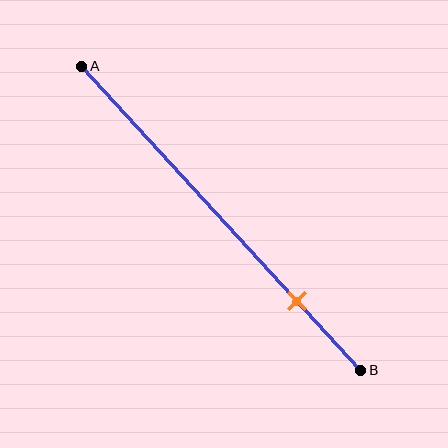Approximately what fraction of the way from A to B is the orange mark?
The orange mark is approximately 75% of the way from A to B.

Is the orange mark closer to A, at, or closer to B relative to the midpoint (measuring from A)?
The orange mark is closer to point B than the midpoint of segment AB.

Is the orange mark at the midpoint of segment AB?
No, the mark is at about 75% from A, not at the 50% midpoint.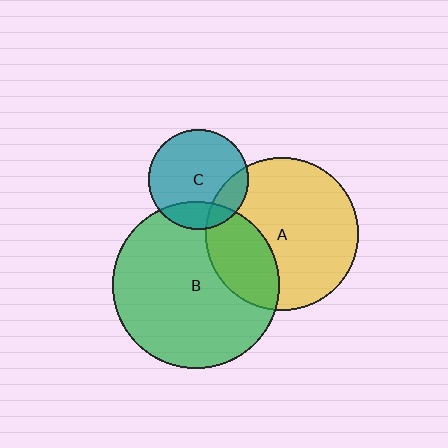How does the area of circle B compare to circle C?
Approximately 2.8 times.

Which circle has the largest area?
Circle B (green).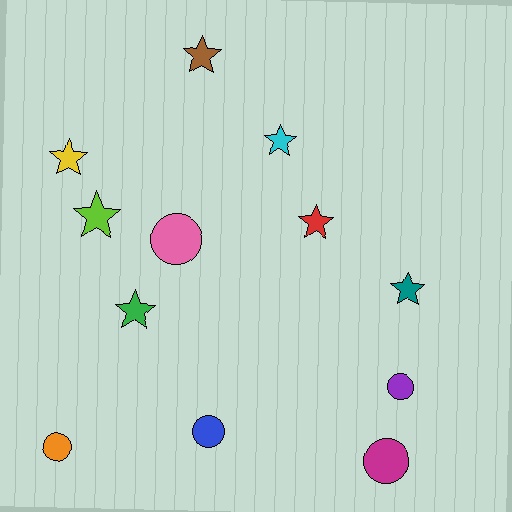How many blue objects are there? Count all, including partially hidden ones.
There is 1 blue object.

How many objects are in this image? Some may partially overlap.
There are 12 objects.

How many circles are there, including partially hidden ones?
There are 5 circles.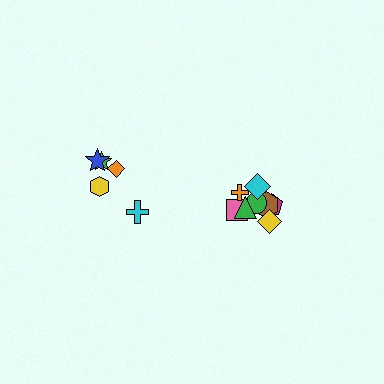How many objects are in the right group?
There are 8 objects.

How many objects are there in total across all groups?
There are 13 objects.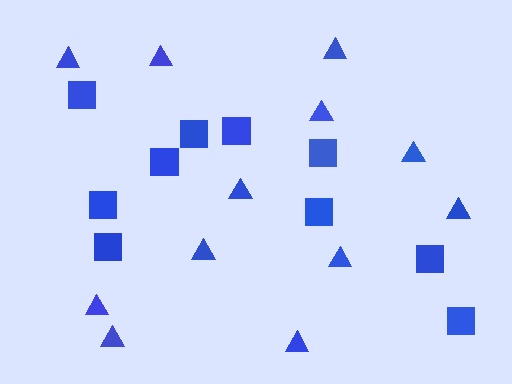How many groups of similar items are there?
There are 2 groups: one group of triangles (12) and one group of squares (10).